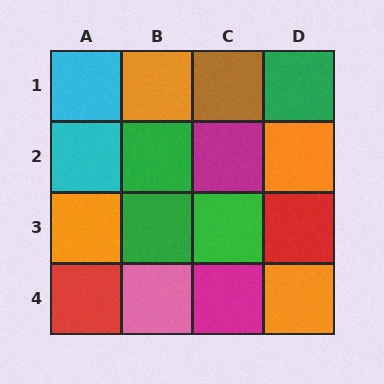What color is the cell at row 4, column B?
Pink.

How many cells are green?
4 cells are green.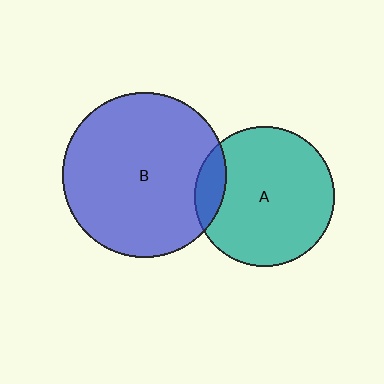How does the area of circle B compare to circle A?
Approximately 1.4 times.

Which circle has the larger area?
Circle B (blue).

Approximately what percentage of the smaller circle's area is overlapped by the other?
Approximately 10%.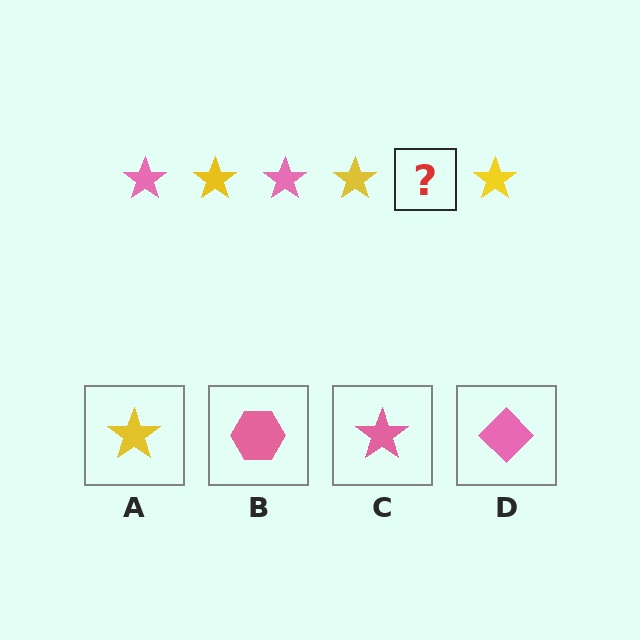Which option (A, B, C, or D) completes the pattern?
C.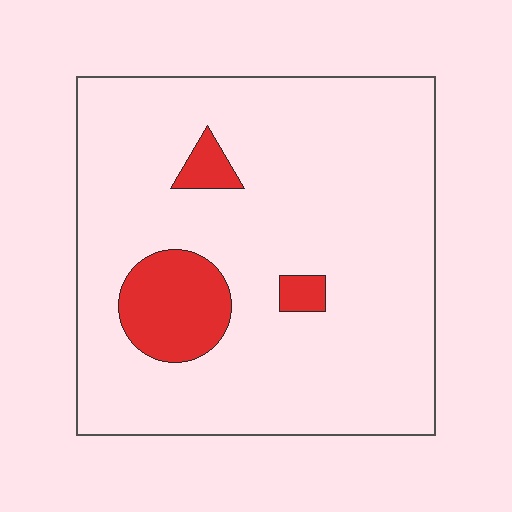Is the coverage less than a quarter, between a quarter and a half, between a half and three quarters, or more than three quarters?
Less than a quarter.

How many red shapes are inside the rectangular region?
3.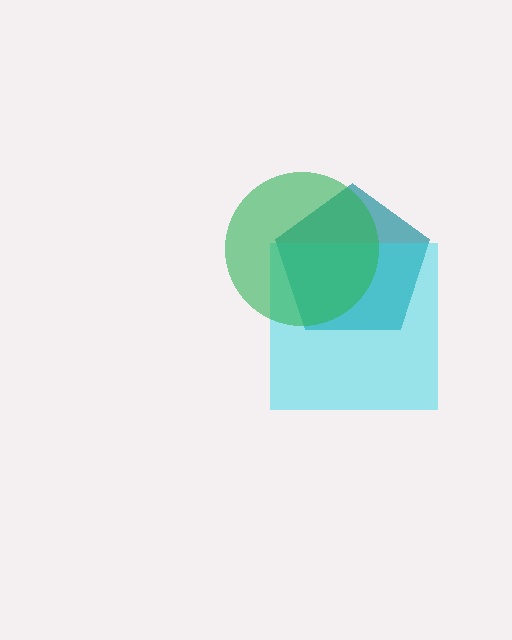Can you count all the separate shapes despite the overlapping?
Yes, there are 3 separate shapes.